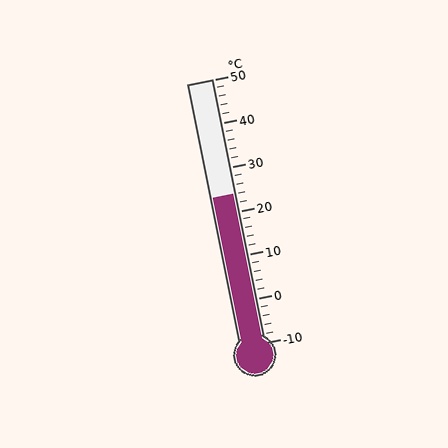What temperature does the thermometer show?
The thermometer shows approximately 24°C.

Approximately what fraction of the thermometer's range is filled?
The thermometer is filled to approximately 55% of its range.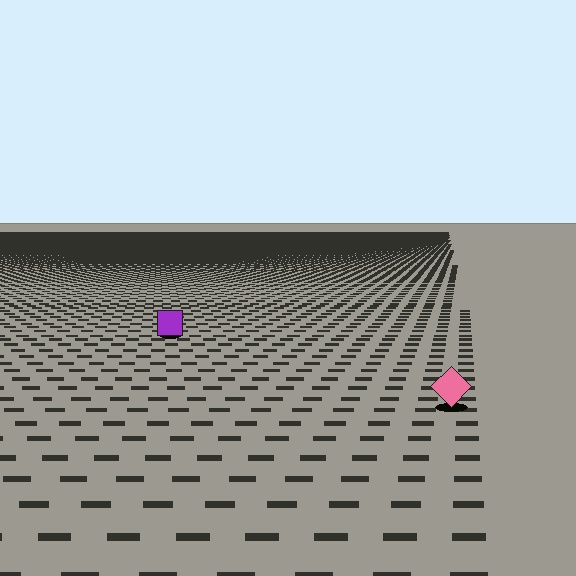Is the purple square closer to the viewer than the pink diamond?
No. The pink diamond is closer — you can tell from the texture gradient: the ground texture is coarser near it.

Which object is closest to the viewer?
The pink diamond is closest. The texture marks near it are larger and more spread out.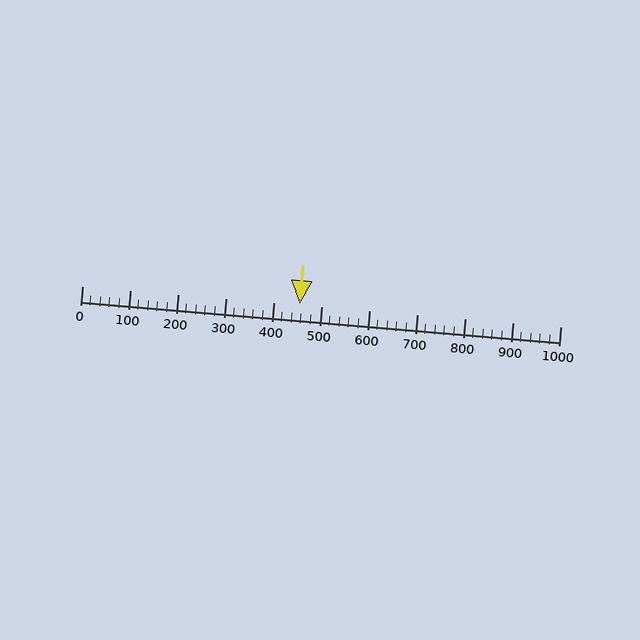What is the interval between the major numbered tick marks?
The major tick marks are spaced 100 units apart.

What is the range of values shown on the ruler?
The ruler shows values from 0 to 1000.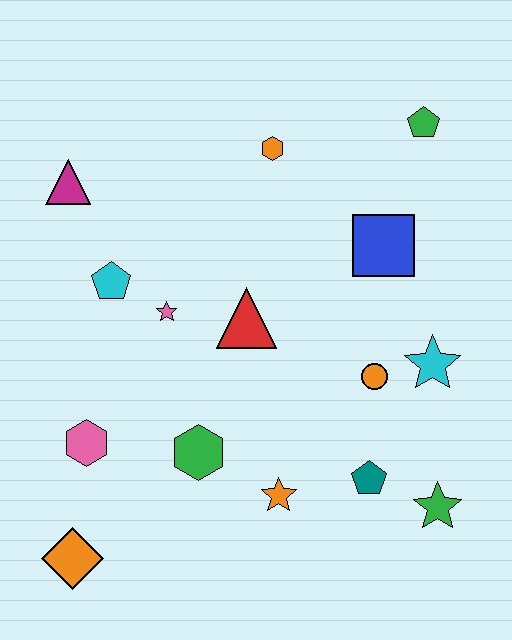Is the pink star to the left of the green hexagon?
Yes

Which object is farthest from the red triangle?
The orange diamond is farthest from the red triangle.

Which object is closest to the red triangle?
The pink star is closest to the red triangle.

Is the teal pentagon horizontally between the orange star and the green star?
Yes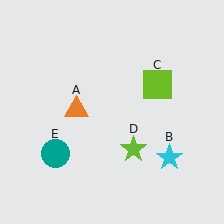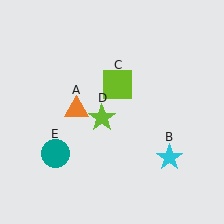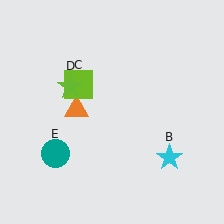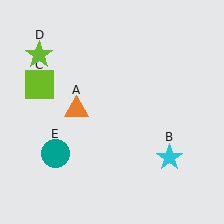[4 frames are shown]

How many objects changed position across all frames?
2 objects changed position: lime square (object C), lime star (object D).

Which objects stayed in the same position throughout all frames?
Orange triangle (object A) and cyan star (object B) and teal circle (object E) remained stationary.